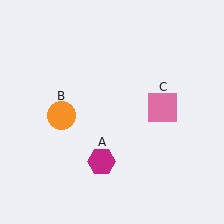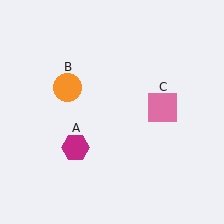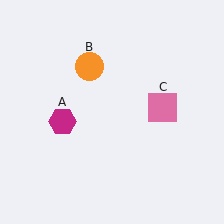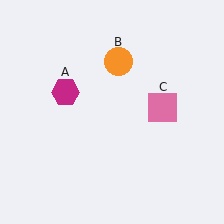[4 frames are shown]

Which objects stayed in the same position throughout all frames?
Pink square (object C) remained stationary.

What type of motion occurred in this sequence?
The magenta hexagon (object A), orange circle (object B) rotated clockwise around the center of the scene.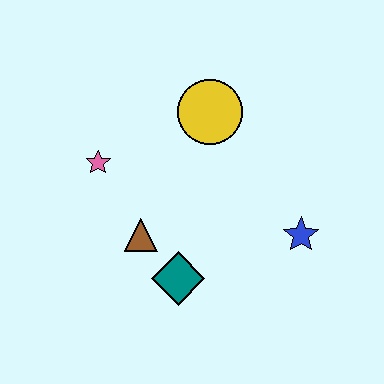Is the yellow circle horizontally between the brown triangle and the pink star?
No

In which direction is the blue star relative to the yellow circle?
The blue star is below the yellow circle.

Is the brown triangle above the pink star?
No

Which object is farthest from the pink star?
The blue star is farthest from the pink star.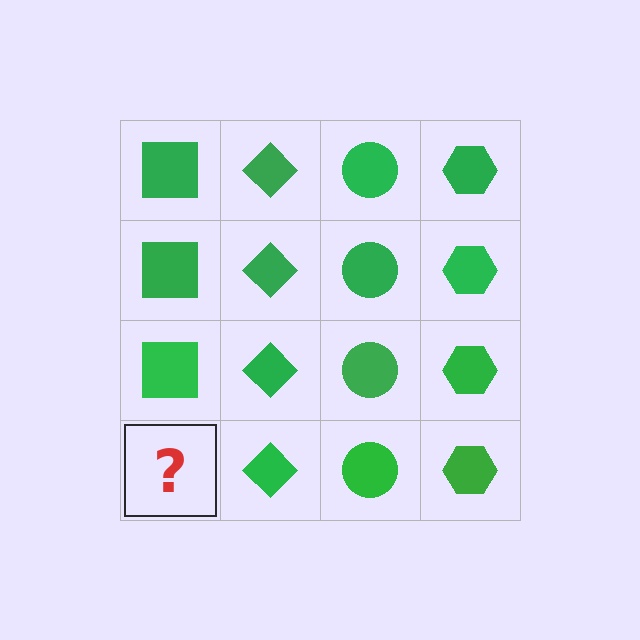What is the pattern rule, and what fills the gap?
The rule is that each column has a consistent shape. The gap should be filled with a green square.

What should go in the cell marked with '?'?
The missing cell should contain a green square.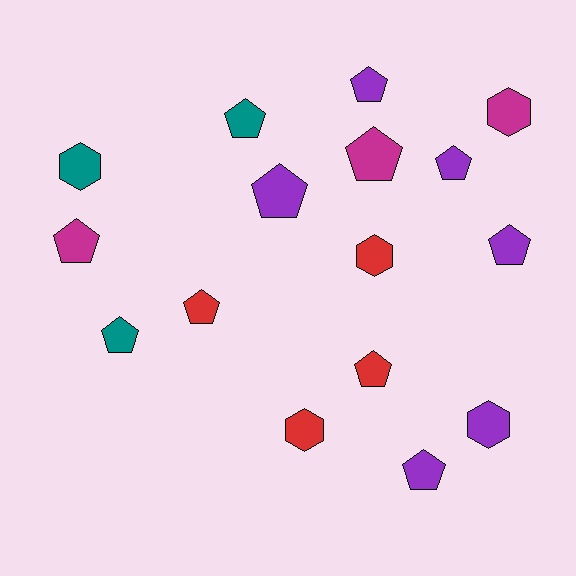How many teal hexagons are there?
There is 1 teal hexagon.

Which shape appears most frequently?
Pentagon, with 11 objects.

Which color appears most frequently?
Purple, with 6 objects.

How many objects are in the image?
There are 16 objects.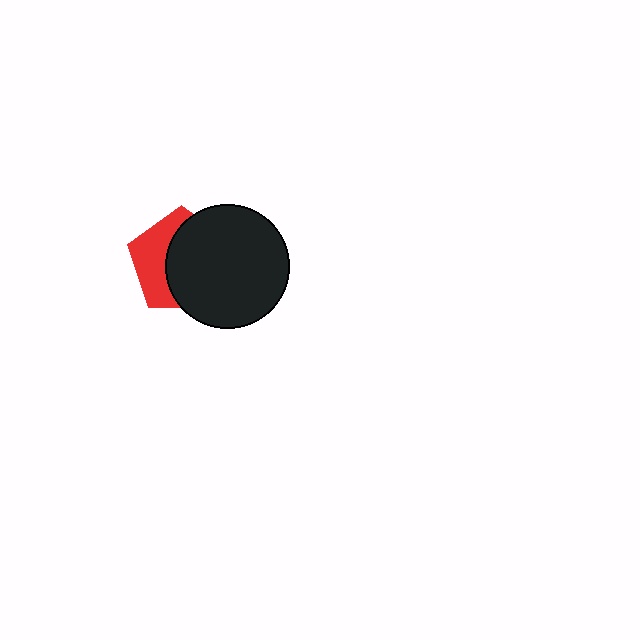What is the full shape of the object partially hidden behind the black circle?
The partially hidden object is a red pentagon.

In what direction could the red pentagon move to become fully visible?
The red pentagon could move left. That would shift it out from behind the black circle entirely.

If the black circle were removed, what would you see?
You would see the complete red pentagon.